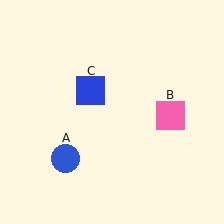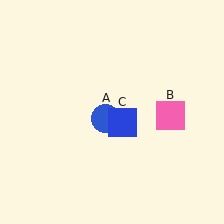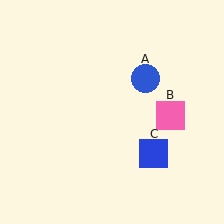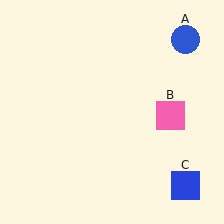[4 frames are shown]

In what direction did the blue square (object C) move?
The blue square (object C) moved down and to the right.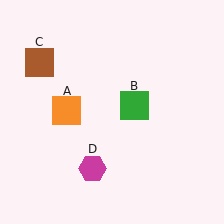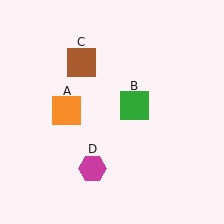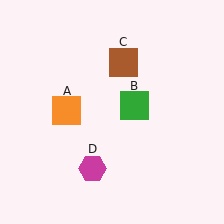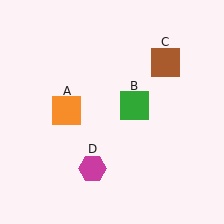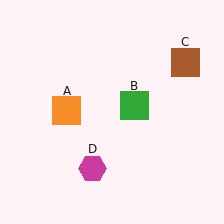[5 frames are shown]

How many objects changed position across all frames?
1 object changed position: brown square (object C).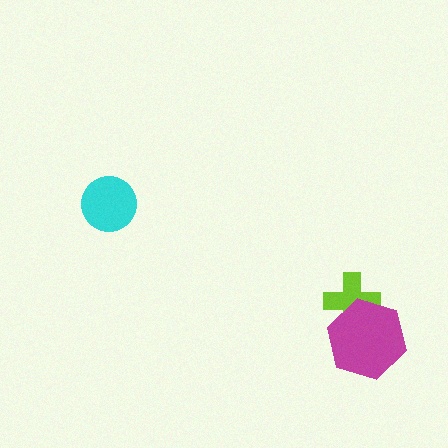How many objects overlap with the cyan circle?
0 objects overlap with the cyan circle.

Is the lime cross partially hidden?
Yes, it is partially covered by another shape.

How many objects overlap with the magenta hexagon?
1 object overlaps with the magenta hexagon.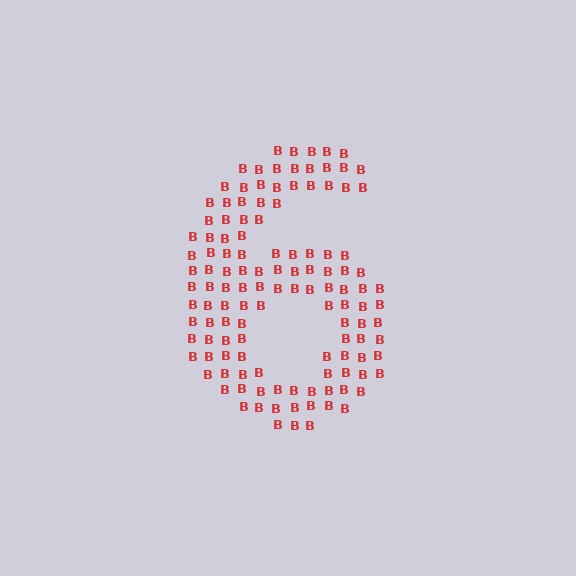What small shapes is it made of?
It is made of small letter B's.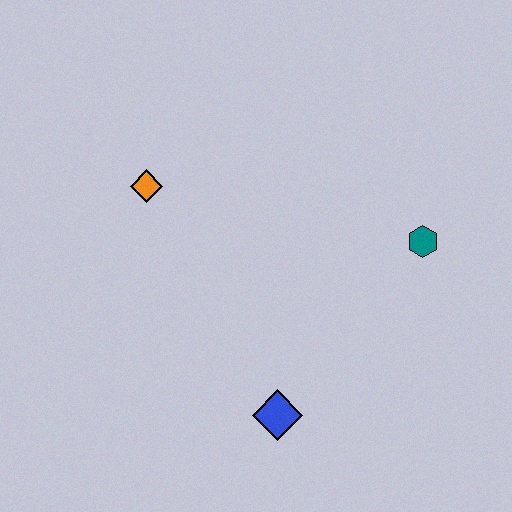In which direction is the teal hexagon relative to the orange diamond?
The teal hexagon is to the right of the orange diamond.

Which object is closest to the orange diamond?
The blue diamond is closest to the orange diamond.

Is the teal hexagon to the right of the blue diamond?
Yes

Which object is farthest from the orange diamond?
The teal hexagon is farthest from the orange diamond.